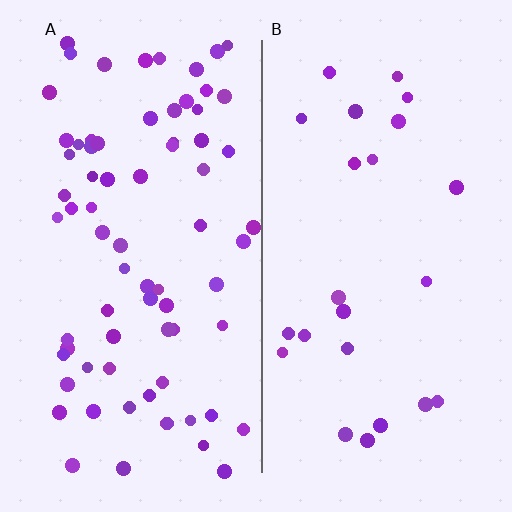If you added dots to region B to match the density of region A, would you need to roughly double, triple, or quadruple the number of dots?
Approximately triple.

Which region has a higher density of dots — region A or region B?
A (the left).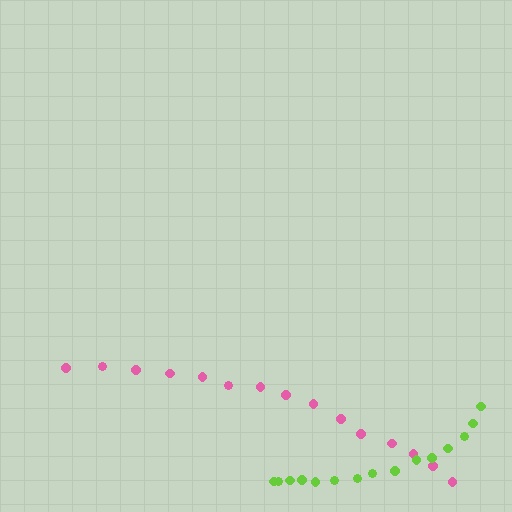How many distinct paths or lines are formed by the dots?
There are 2 distinct paths.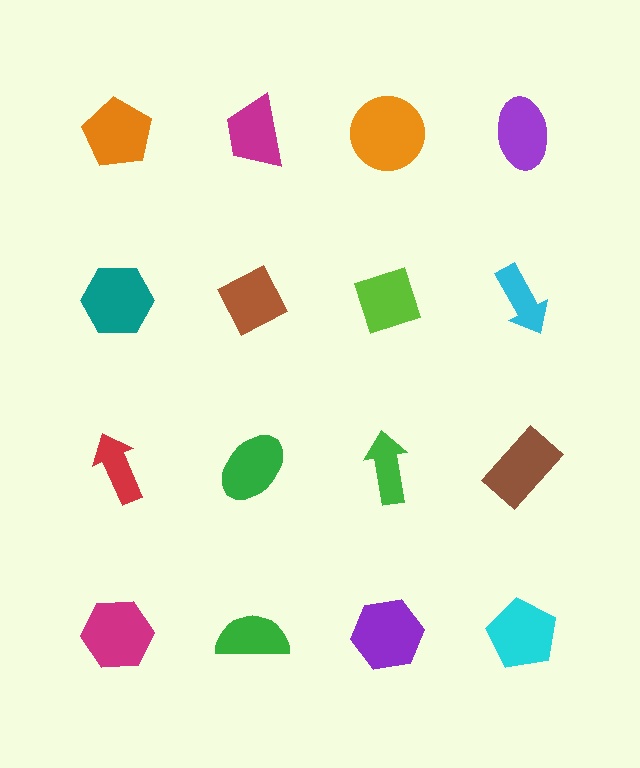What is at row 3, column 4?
A brown rectangle.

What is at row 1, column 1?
An orange pentagon.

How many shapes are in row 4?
4 shapes.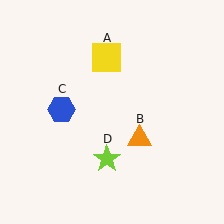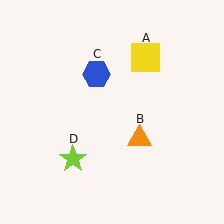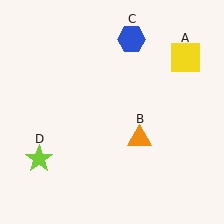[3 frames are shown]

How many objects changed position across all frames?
3 objects changed position: yellow square (object A), blue hexagon (object C), lime star (object D).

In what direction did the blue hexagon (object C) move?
The blue hexagon (object C) moved up and to the right.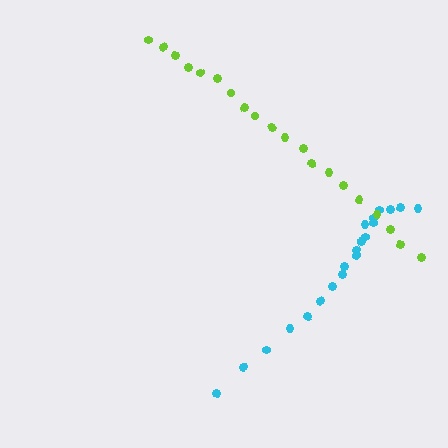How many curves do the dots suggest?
There are 2 distinct paths.